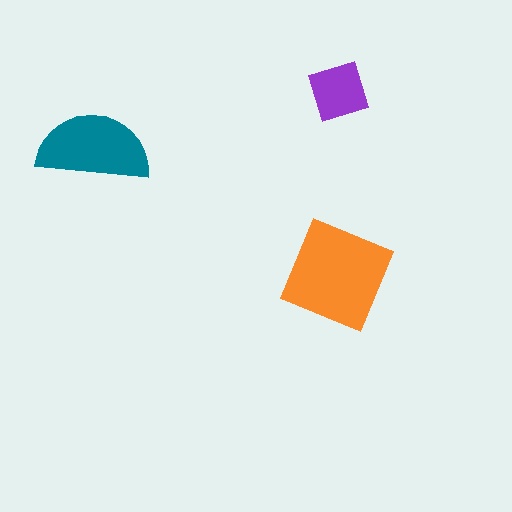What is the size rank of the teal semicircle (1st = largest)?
2nd.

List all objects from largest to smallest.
The orange square, the teal semicircle, the purple diamond.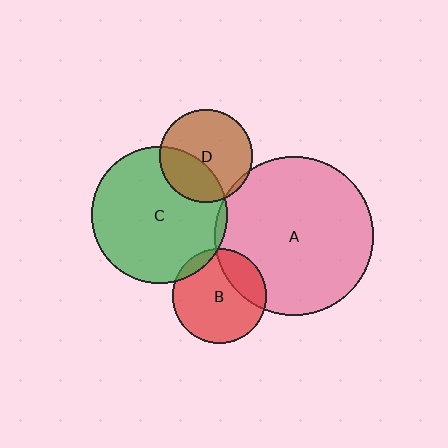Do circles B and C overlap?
Yes.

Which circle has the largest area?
Circle A (pink).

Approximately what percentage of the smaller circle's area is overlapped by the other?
Approximately 10%.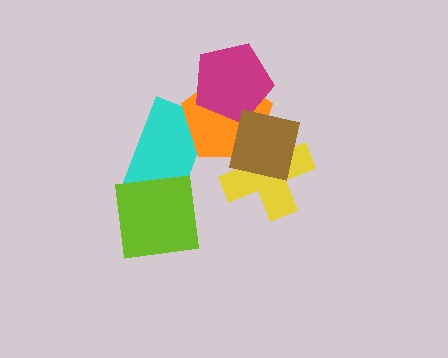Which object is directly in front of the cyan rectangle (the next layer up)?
The orange pentagon is directly in front of the cyan rectangle.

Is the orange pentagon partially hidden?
Yes, it is partially covered by another shape.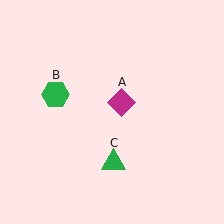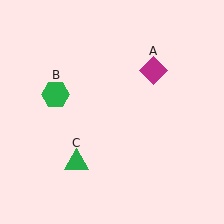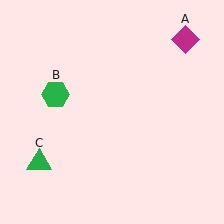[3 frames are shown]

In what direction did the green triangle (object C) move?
The green triangle (object C) moved left.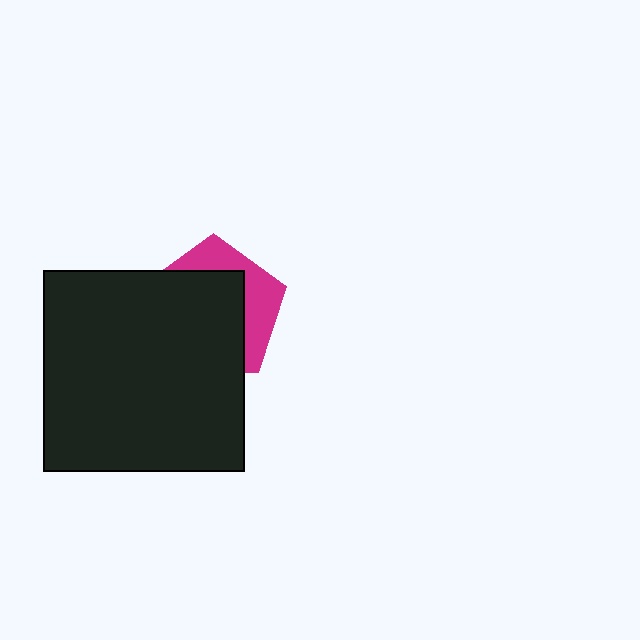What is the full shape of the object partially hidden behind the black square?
The partially hidden object is a magenta pentagon.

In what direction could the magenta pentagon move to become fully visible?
The magenta pentagon could move toward the upper-right. That would shift it out from behind the black square entirely.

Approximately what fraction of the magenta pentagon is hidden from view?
Roughly 67% of the magenta pentagon is hidden behind the black square.